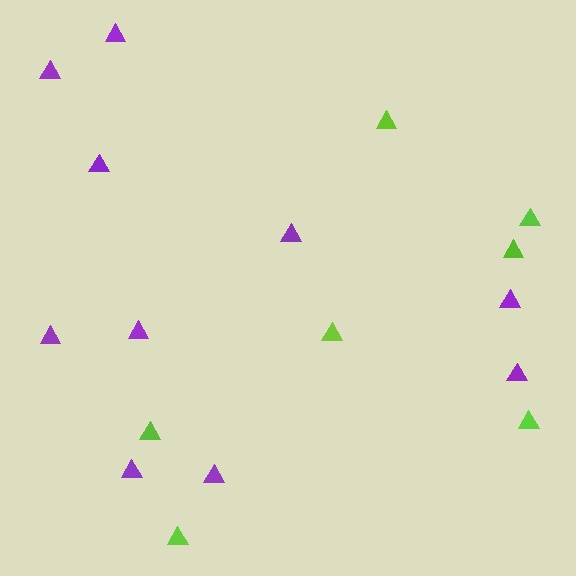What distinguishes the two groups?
There are 2 groups: one group of purple triangles (10) and one group of lime triangles (7).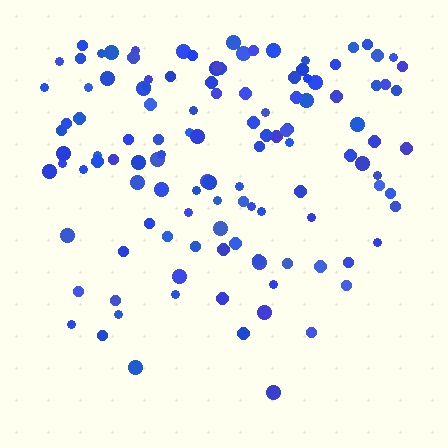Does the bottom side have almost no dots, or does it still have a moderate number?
Still a moderate number, just noticeably fewer than the top.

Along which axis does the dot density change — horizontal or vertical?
Vertical.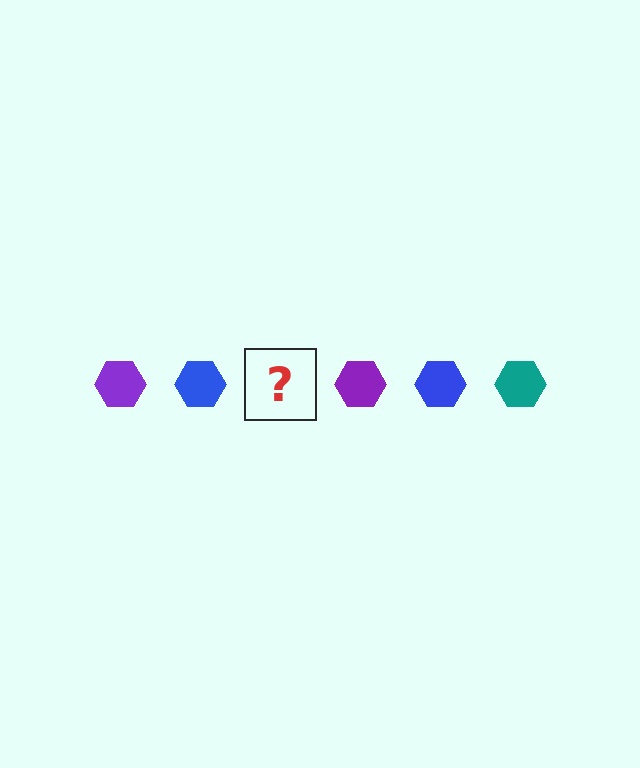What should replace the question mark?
The question mark should be replaced with a teal hexagon.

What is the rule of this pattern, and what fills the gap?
The rule is that the pattern cycles through purple, blue, teal hexagons. The gap should be filled with a teal hexagon.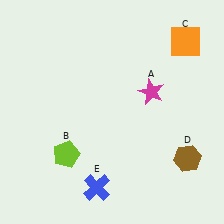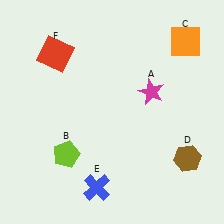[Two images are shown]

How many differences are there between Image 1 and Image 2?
There is 1 difference between the two images.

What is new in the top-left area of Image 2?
A red square (F) was added in the top-left area of Image 2.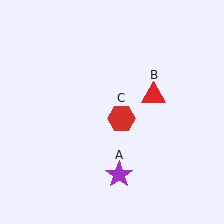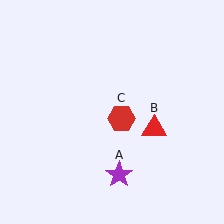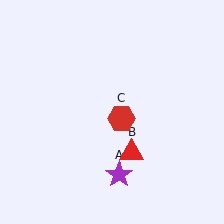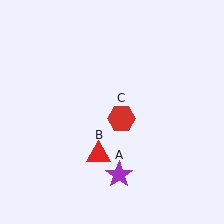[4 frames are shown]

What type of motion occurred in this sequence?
The red triangle (object B) rotated clockwise around the center of the scene.